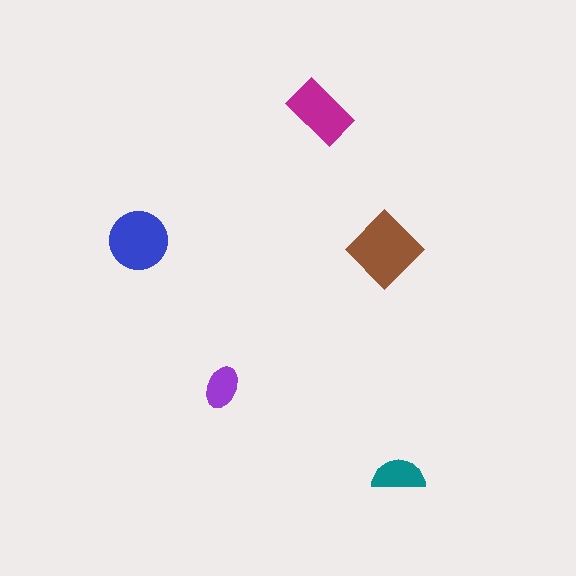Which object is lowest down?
The teal semicircle is bottommost.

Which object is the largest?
The brown diamond.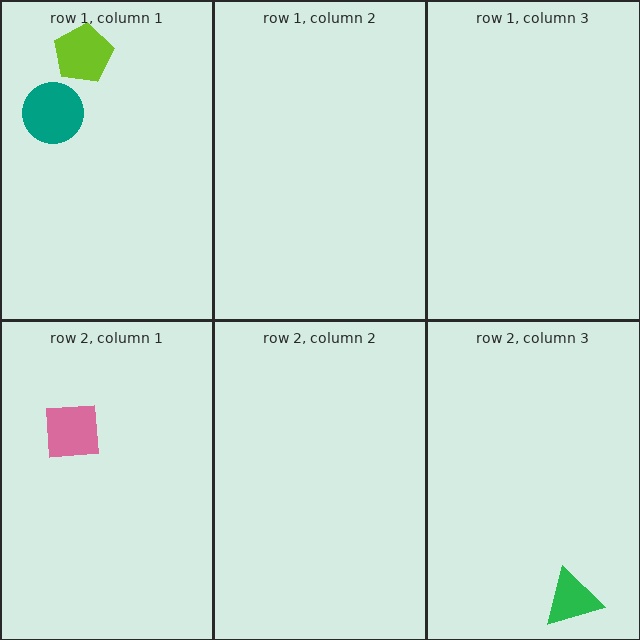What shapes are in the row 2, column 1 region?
The pink square.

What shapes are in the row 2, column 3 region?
The green triangle.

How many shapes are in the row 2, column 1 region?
1.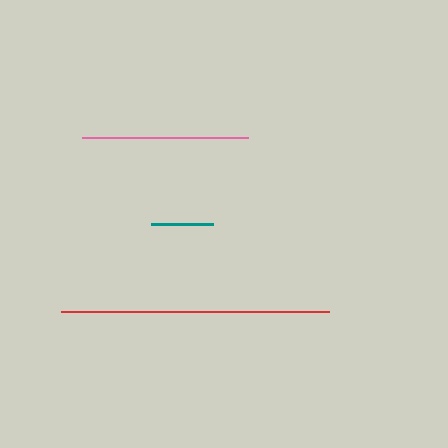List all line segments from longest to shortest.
From longest to shortest: red, pink, teal.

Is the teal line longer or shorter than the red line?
The red line is longer than the teal line.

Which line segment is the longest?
The red line is the longest at approximately 268 pixels.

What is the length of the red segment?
The red segment is approximately 268 pixels long.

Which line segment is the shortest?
The teal line is the shortest at approximately 62 pixels.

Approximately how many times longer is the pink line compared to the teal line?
The pink line is approximately 2.7 times the length of the teal line.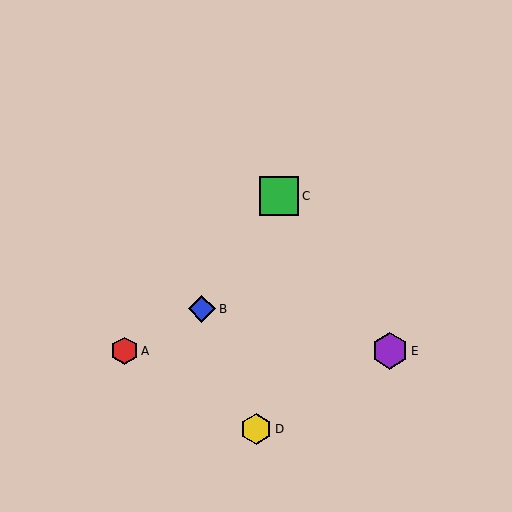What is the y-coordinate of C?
Object C is at y≈196.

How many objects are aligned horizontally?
2 objects (A, E) are aligned horizontally.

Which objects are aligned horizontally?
Objects A, E are aligned horizontally.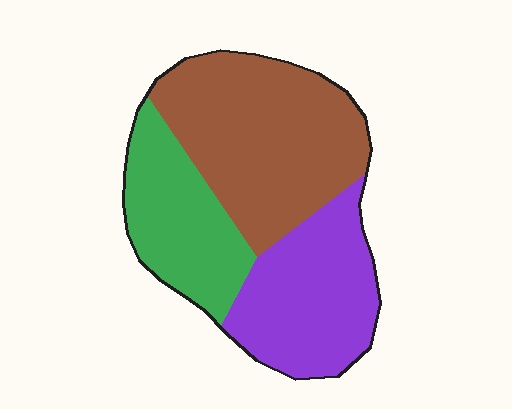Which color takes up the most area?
Brown, at roughly 45%.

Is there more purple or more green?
Purple.